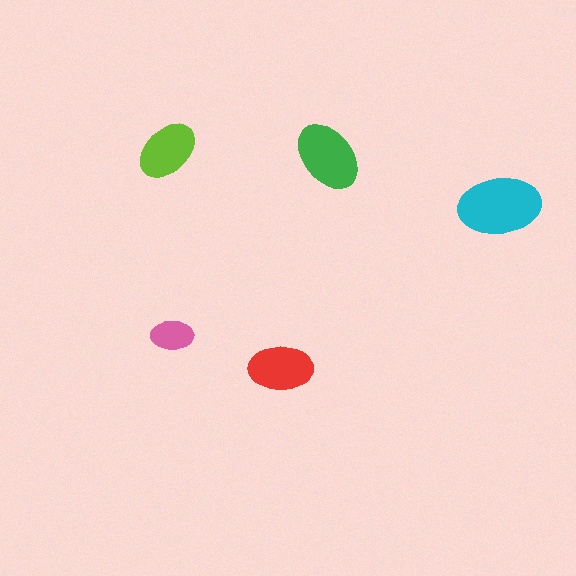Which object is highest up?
The lime ellipse is topmost.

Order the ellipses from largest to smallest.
the cyan one, the green one, the red one, the lime one, the pink one.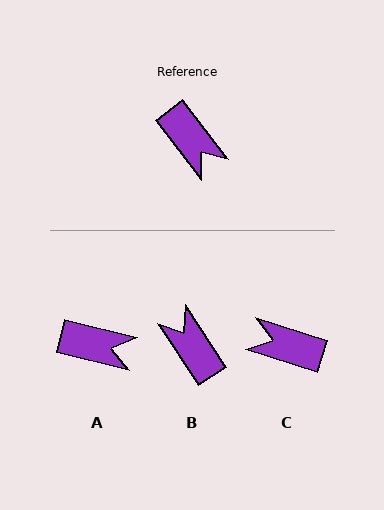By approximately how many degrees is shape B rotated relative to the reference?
Approximately 176 degrees counter-clockwise.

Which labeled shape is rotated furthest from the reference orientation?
B, about 176 degrees away.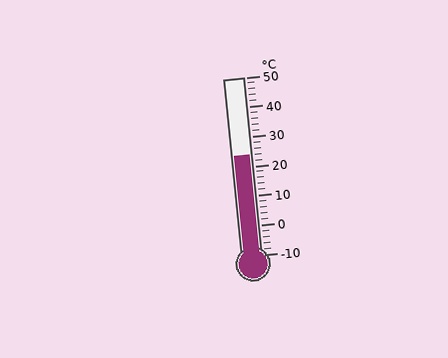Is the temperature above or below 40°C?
The temperature is below 40°C.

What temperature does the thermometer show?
The thermometer shows approximately 24°C.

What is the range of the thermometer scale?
The thermometer scale ranges from -10°C to 50°C.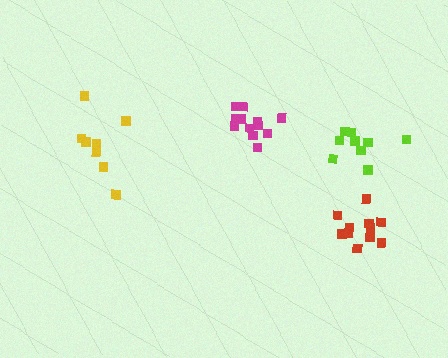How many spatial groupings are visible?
There are 4 spatial groupings.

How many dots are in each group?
Group 1: 9 dots, Group 2: 8 dots, Group 3: 11 dots, Group 4: 12 dots (40 total).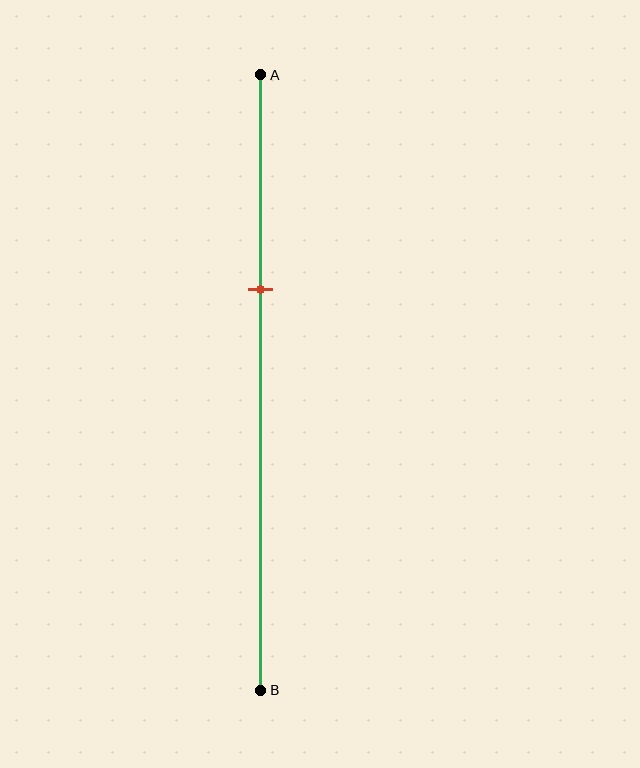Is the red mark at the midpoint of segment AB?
No, the mark is at about 35% from A, not at the 50% midpoint.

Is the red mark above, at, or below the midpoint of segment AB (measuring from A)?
The red mark is above the midpoint of segment AB.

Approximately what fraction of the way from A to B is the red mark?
The red mark is approximately 35% of the way from A to B.